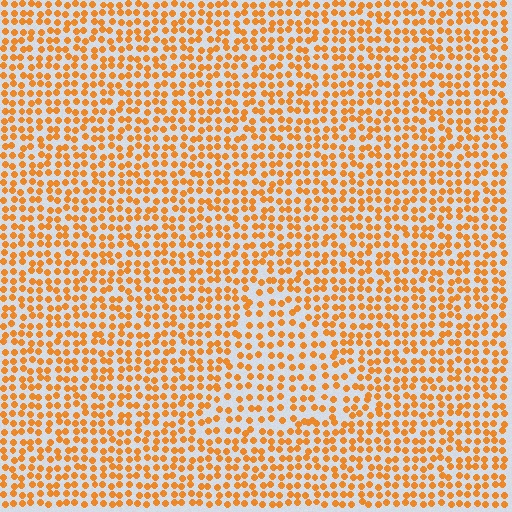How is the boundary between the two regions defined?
The boundary is defined by a change in element density (approximately 1.4x ratio). All elements are the same color, size, and shape.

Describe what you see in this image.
The image contains small orange elements arranged at two different densities. A triangle-shaped region is visible where the elements are less densely packed than the surrounding area.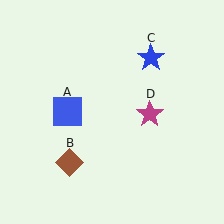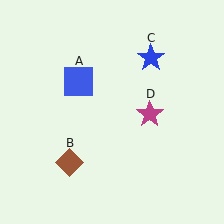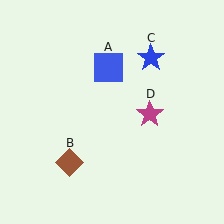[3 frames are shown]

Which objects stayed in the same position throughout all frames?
Brown diamond (object B) and blue star (object C) and magenta star (object D) remained stationary.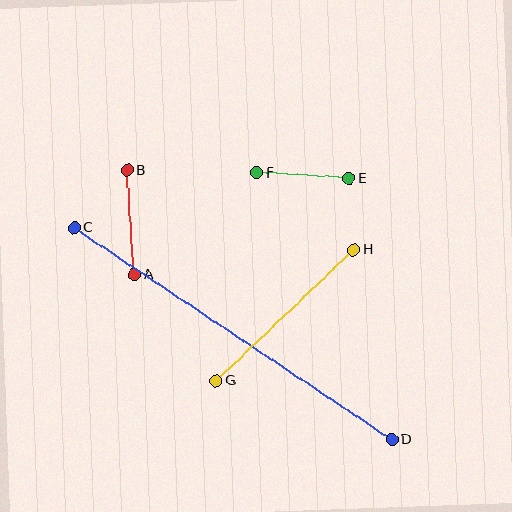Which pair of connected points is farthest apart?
Points C and D are farthest apart.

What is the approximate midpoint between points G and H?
The midpoint is at approximately (285, 315) pixels.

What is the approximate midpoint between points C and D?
The midpoint is at approximately (233, 334) pixels.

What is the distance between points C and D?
The distance is approximately 382 pixels.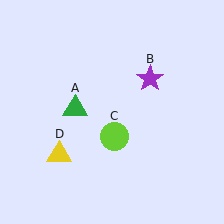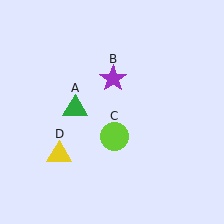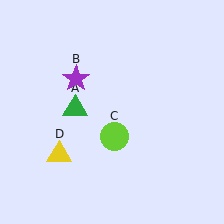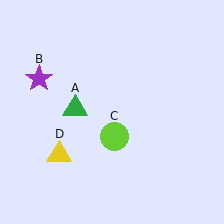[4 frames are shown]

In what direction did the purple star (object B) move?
The purple star (object B) moved left.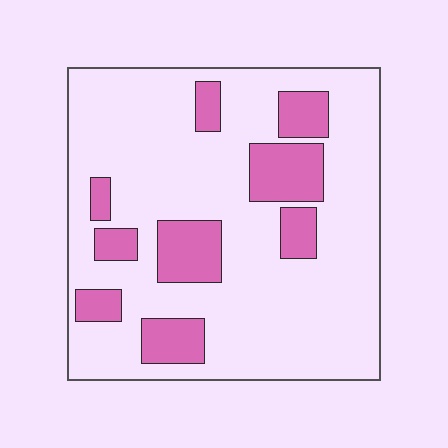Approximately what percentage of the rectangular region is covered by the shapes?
Approximately 20%.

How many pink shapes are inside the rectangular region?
9.